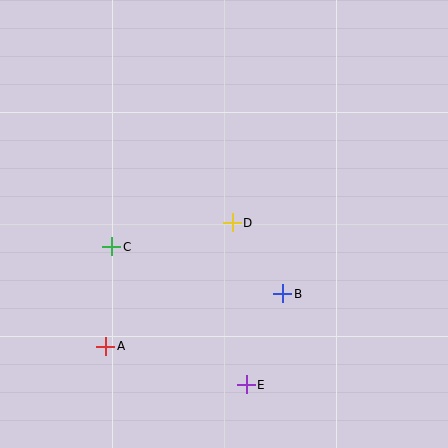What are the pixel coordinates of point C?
Point C is at (112, 247).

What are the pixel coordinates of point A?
Point A is at (106, 346).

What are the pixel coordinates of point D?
Point D is at (232, 223).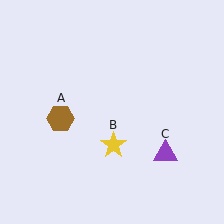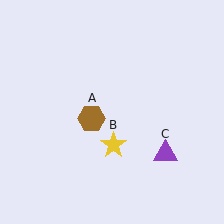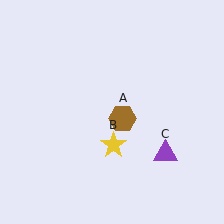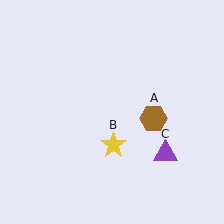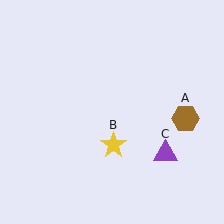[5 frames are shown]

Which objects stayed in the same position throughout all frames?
Yellow star (object B) and purple triangle (object C) remained stationary.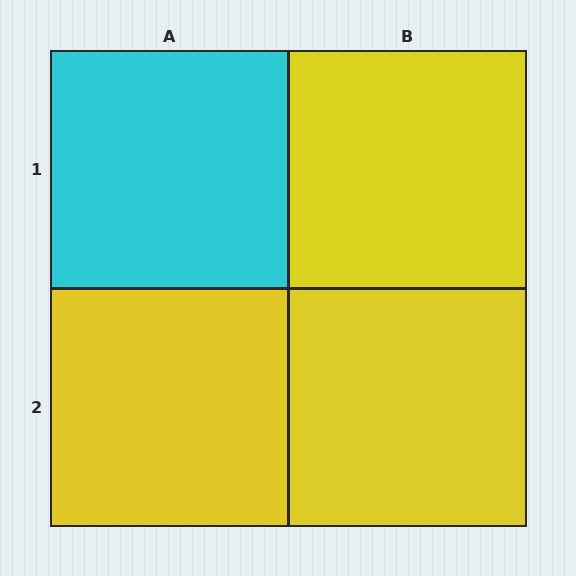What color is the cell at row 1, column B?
Yellow.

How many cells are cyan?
1 cell is cyan.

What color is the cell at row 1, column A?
Cyan.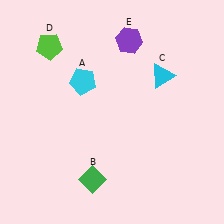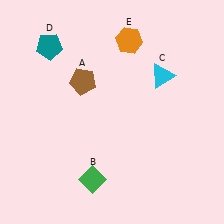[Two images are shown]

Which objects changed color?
A changed from cyan to brown. D changed from lime to teal. E changed from purple to orange.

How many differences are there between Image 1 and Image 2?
There are 3 differences between the two images.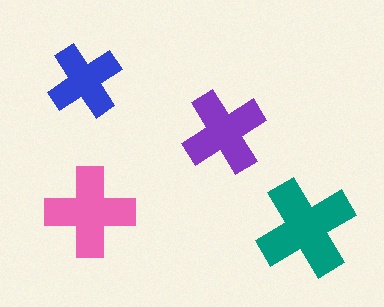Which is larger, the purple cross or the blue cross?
The purple one.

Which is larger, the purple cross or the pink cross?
The pink one.